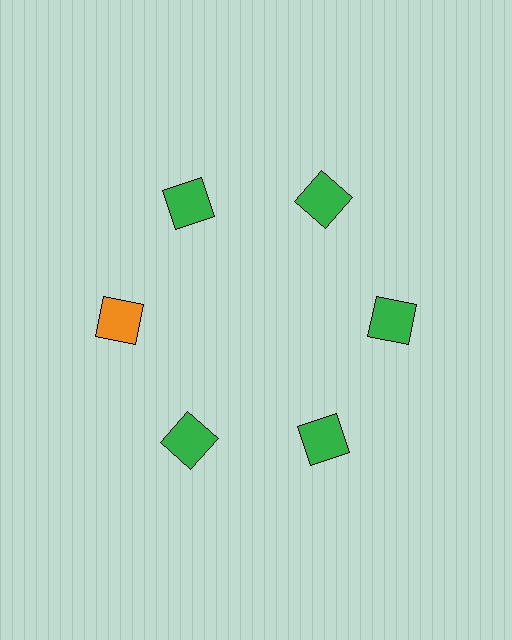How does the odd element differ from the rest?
It has a different color: orange instead of green.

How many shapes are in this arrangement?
There are 6 shapes arranged in a ring pattern.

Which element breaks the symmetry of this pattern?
The orange square at roughly the 9 o'clock position breaks the symmetry. All other shapes are green squares.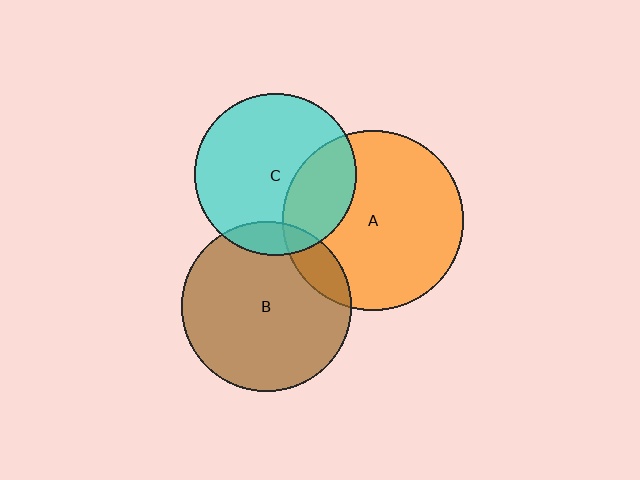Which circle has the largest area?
Circle A (orange).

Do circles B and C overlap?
Yes.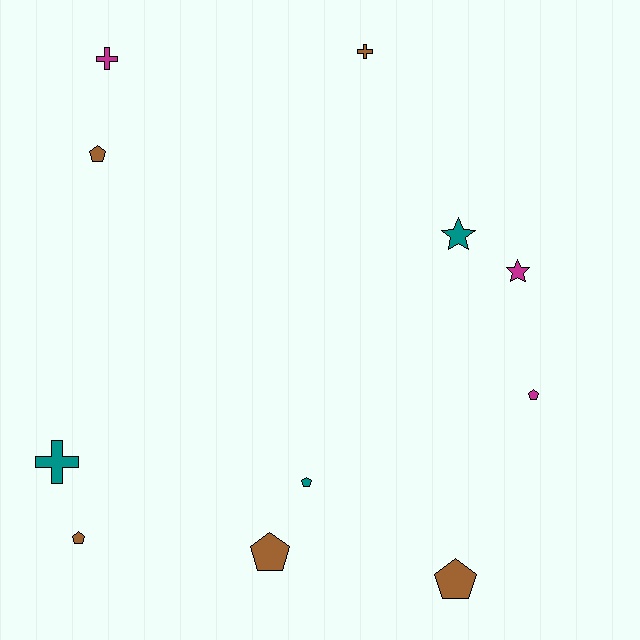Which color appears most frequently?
Brown, with 5 objects.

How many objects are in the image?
There are 11 objects.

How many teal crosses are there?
There is 1 teal cross.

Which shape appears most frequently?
Pentagon, with 6 objects.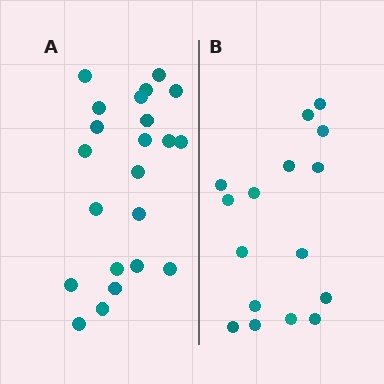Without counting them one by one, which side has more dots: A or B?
Region A (the left region) has more dots.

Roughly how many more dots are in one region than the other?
Region A has about 6 more dots than region B.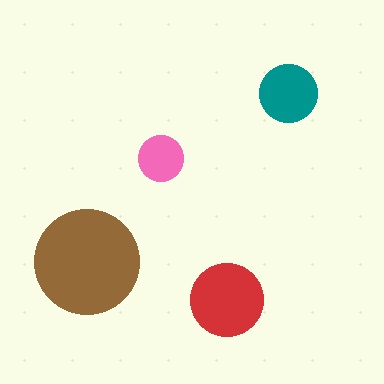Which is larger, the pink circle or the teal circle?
The teal one.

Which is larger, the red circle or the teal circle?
The red one.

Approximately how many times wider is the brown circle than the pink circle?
About 2.5 times wider.